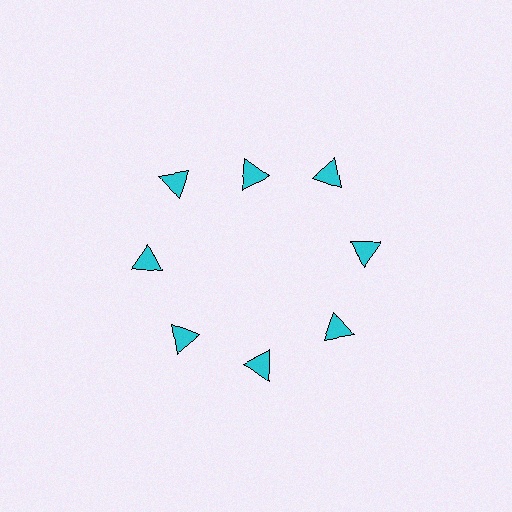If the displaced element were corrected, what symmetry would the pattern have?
It would have 8-fold rotational symmetry — the pattern would map onto itself every 45 degrees.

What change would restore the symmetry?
The symmetry would be restored by moving it outward, back onto the ring so that all 8 triangles sit at equal angles and equal distance from the center.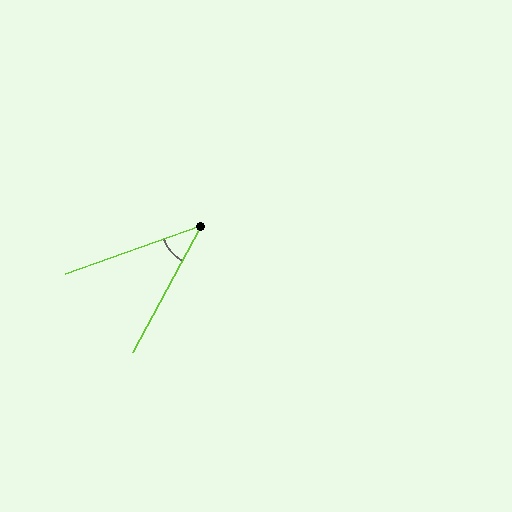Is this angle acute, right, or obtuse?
It is acute.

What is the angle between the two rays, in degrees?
Approximately 42 degrees.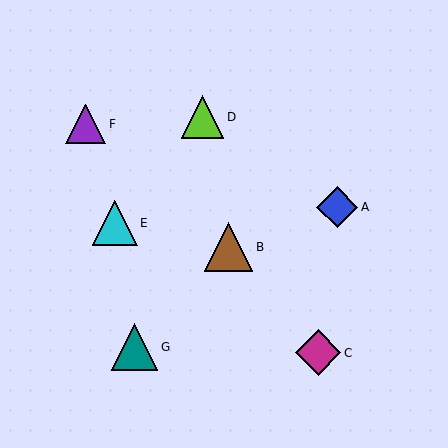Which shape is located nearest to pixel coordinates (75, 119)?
The purple triangle (labeled F) at (86, 124) is nearest to that location.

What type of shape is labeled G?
Shape G is a teal triangle.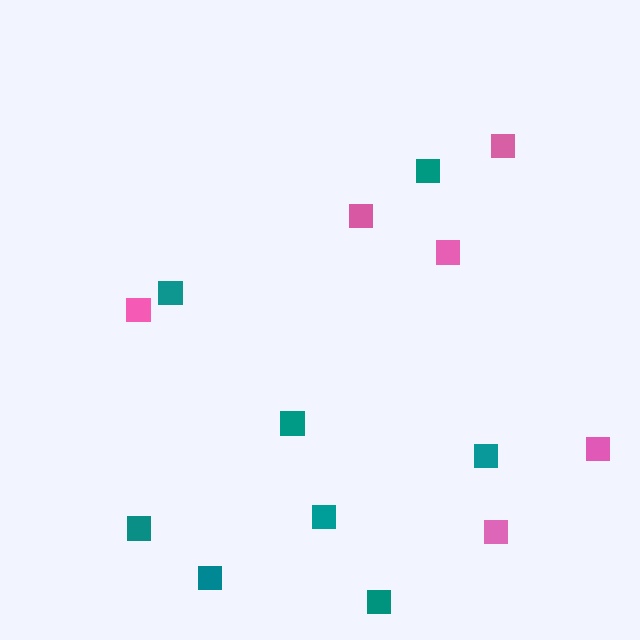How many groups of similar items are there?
There are 2 groups: one group of teal squares (8) and one group of pink squares (6).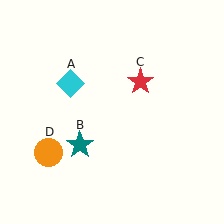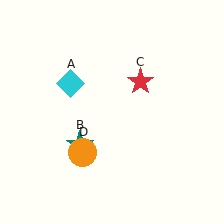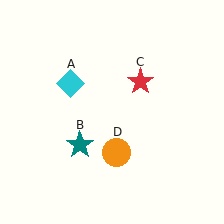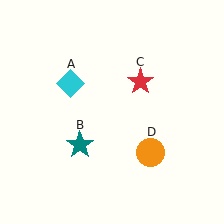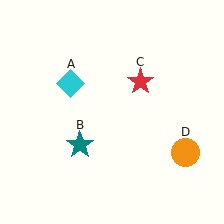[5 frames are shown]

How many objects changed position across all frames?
1 object changed position: orange circle (object D).